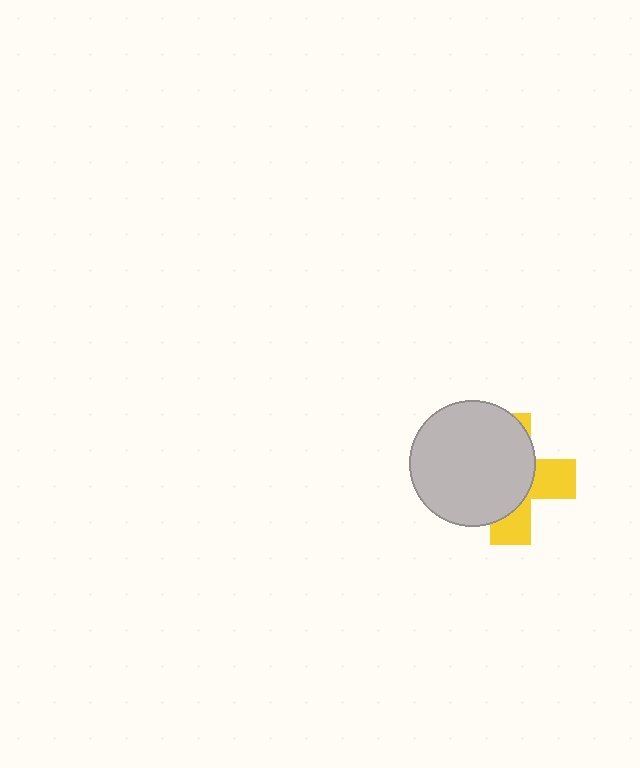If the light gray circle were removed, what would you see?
You would see the complete yellow cross.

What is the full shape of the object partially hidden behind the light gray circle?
The partially hidden object is a yellow cross.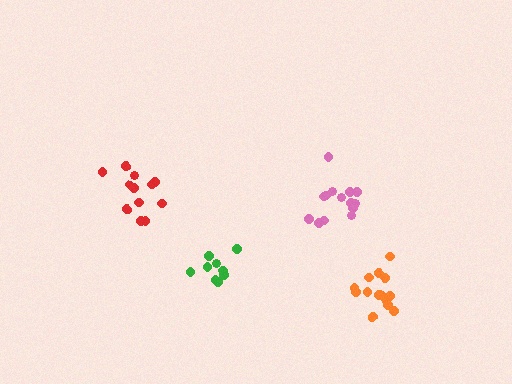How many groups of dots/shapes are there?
There are 4 groups.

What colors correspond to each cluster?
The clusters are colored: orange, green, pink, red.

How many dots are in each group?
Group 1: 14 dots, Group 2: 9 dots, Group 3: 14 dots, Group 4: 12 dots (49 total).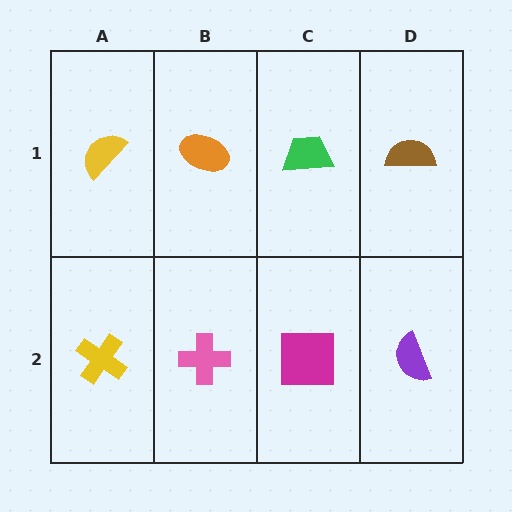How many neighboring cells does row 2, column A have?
2.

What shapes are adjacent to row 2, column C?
A green trapezoid (row 1, column C), a pink cross (row 2, column B), a purple semicircle (row 2, column D).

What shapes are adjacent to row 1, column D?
A purple semicircle (row 2, column D), a green trapezoid (row 1, column C).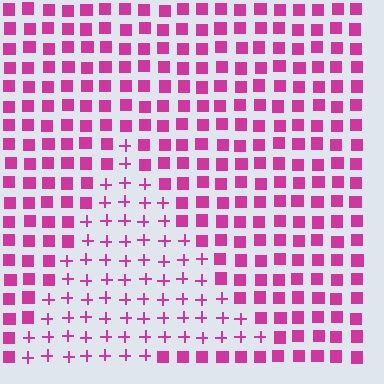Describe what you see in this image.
The image is filled with small magenta elements arranged in a uniform grid. A triangle-shaped region contains plus signs, while the surrounding area contains squares. The boundary is defined purely by the change in element shape.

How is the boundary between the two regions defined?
The boundary is defined by a change in element shape: plus signs inside vs. squares outside. All elements share the same color and spacing.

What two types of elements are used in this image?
The image uses plus signs inside the triangle region and squares outside it.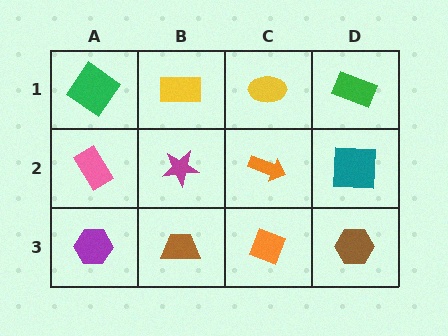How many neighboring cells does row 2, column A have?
3.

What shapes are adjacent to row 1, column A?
A pink rectangle (row 2, column A), a yellow rectangle (row 1, column B).